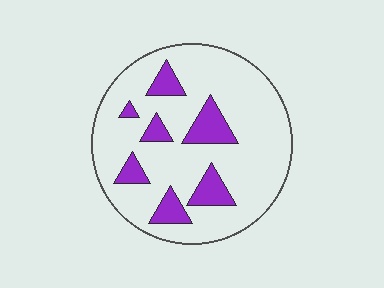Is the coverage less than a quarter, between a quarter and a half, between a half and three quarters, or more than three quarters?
Less than a quarter.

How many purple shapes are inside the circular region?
7.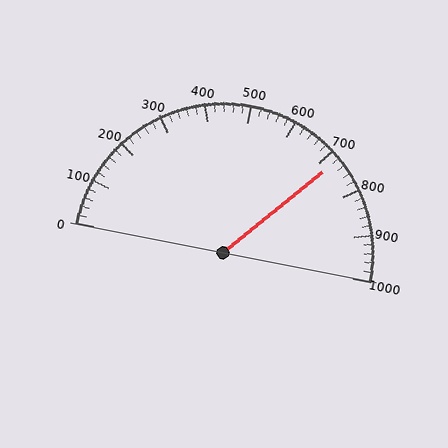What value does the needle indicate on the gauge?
The needle indicates approximately 720.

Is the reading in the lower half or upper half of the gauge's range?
The reading is in the upper half of the range (0 to 1000).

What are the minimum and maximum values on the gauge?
The gauge ranges from 0 to 1000.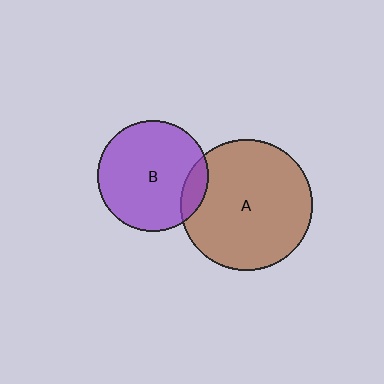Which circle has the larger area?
Circle A (brown).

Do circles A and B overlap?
Yes.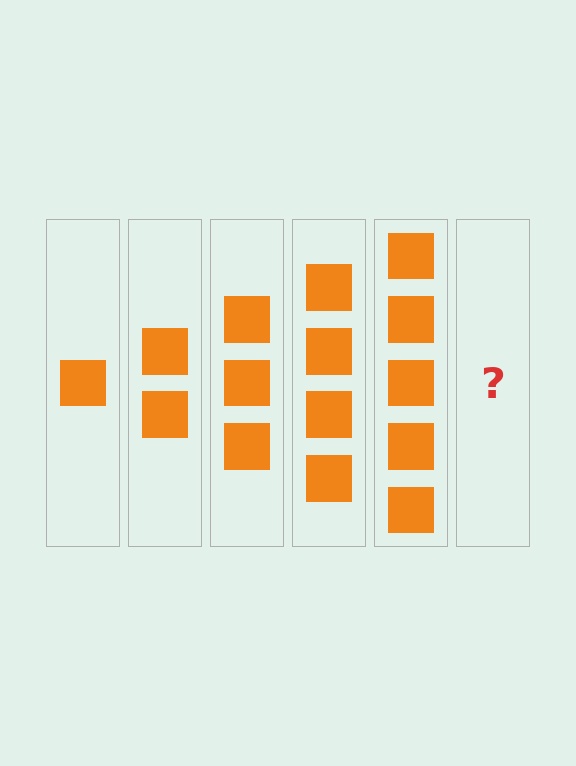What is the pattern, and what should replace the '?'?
The pattern is that each step adds one more square. The '?' should be 6 squares.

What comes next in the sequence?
The next element should be 6 squares.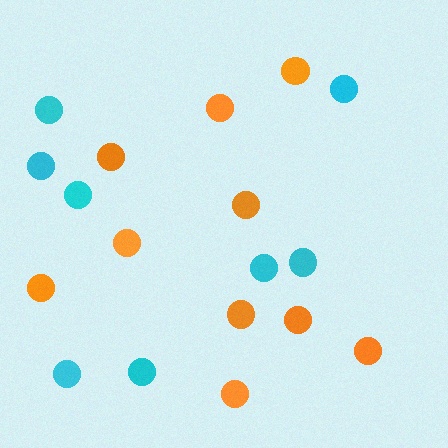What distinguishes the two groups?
There are 2 groups: one group of cyan circles (8) and one group of orange circles (10).